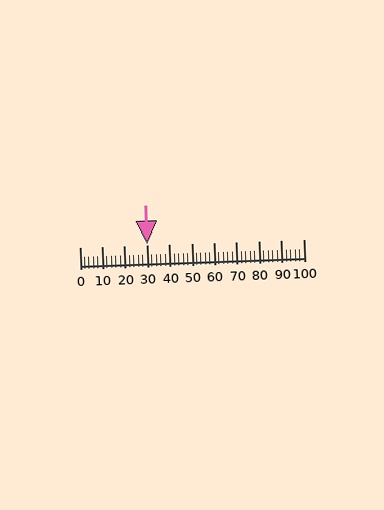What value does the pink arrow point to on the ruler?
The pink arrow points to approximately 30.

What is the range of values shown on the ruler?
The ruler shows values from 0 to 100.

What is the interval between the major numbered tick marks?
The major tick marks are spaced 10 units apart.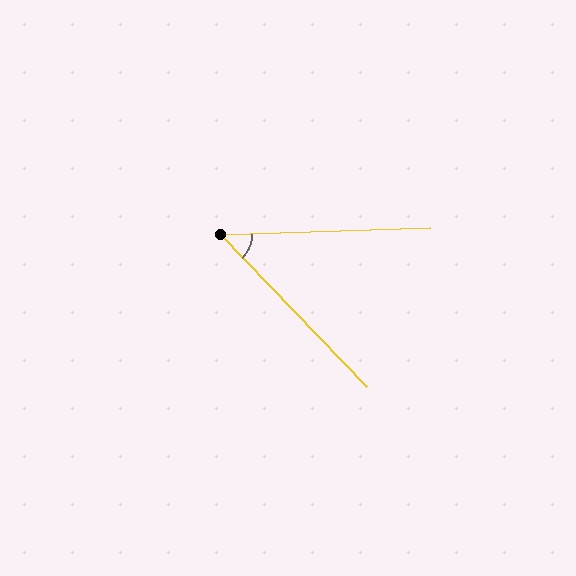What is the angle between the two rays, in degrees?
Approximately 48 degrees.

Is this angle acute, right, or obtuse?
It is acute.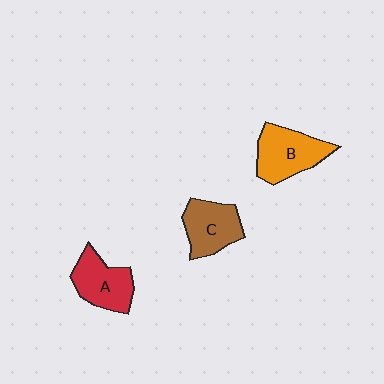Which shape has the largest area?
Shape B (orange).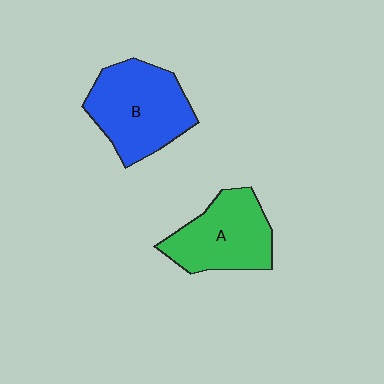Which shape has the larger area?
Shape B (blue).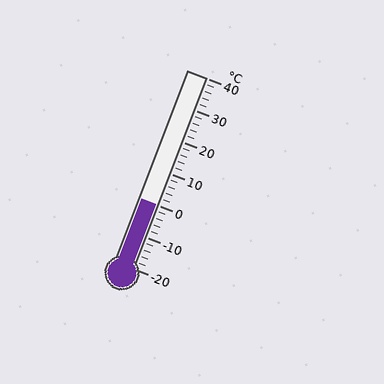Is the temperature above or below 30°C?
The temperature is below 30°C.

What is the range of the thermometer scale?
The thermometer scale ranges from -20°C to 40°C.